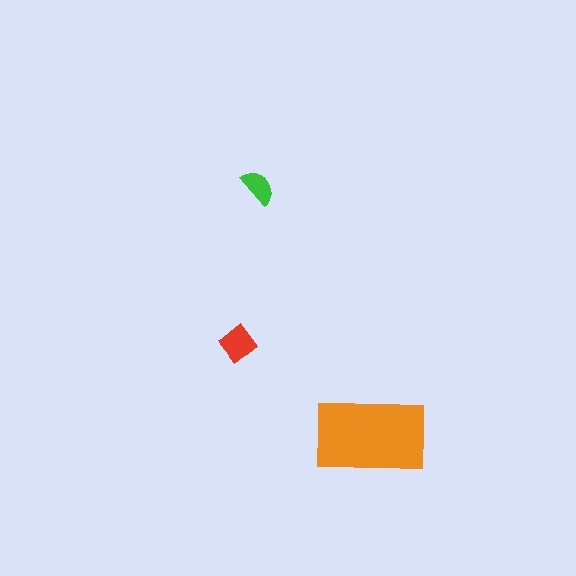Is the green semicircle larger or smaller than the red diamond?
Smaller.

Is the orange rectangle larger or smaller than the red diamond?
Larger.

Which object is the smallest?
The green semicircle.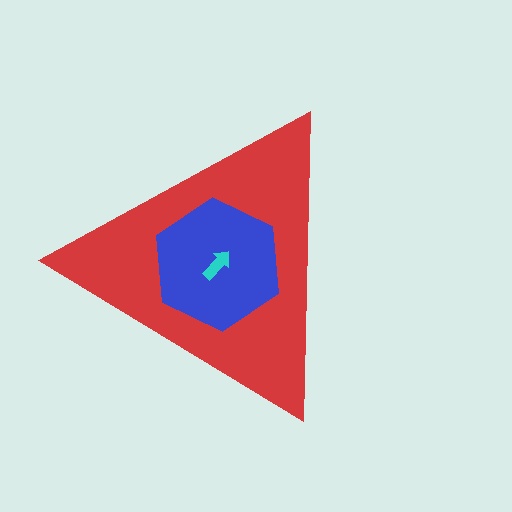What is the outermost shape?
The red triangle.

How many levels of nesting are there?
3.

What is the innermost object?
The cyan arrow.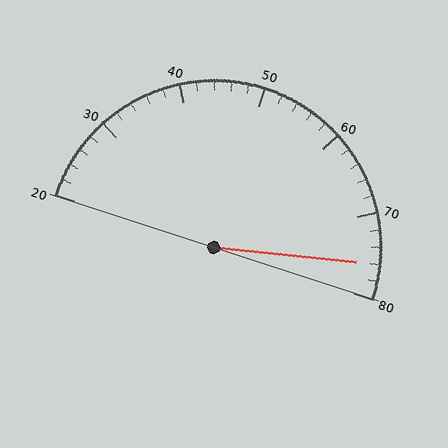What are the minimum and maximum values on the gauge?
The gauge ranges from 20 to 80.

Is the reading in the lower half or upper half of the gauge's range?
The reading is in the upper half of the range (20 to 80).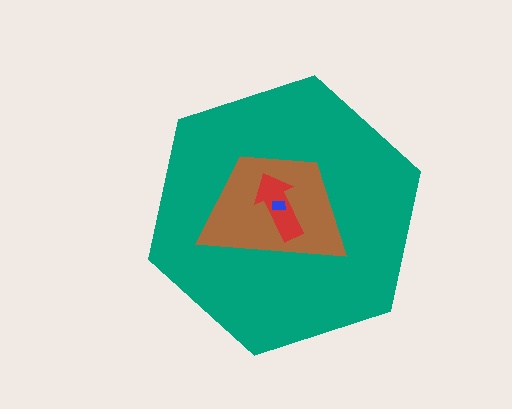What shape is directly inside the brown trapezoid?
The red arrow.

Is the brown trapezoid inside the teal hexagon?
Yes.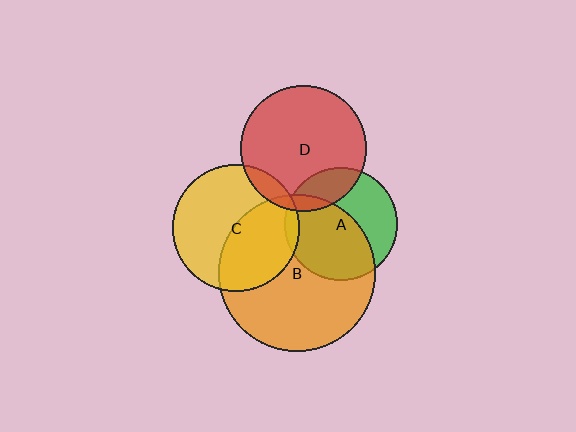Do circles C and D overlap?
Yes.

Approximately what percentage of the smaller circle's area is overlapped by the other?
Approximately 10%.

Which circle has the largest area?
Circle B (orange).